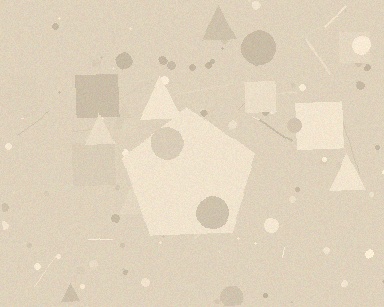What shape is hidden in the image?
A pentagon is hidden in the image.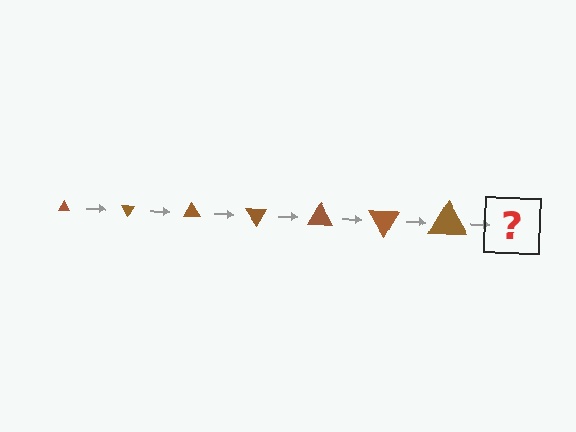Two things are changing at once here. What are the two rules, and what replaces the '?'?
The two rules are that the triangle grows larger each step and it rotates 60 degrees each step. The '?' should be a triangle, larger than the previous one and rotated 420 degrees from the start.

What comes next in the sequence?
The next element should be a triangle, larger than the previous one and rotated 420 degrees from the start.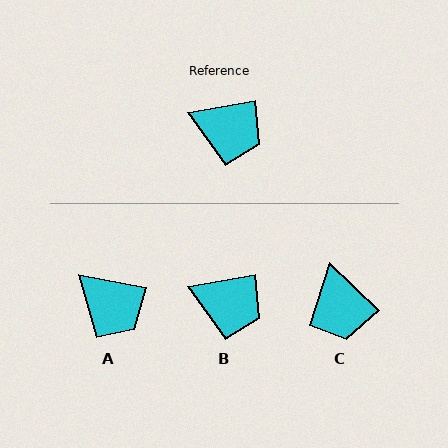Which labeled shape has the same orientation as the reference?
B.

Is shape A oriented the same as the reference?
No, it is off by about 21 degrees.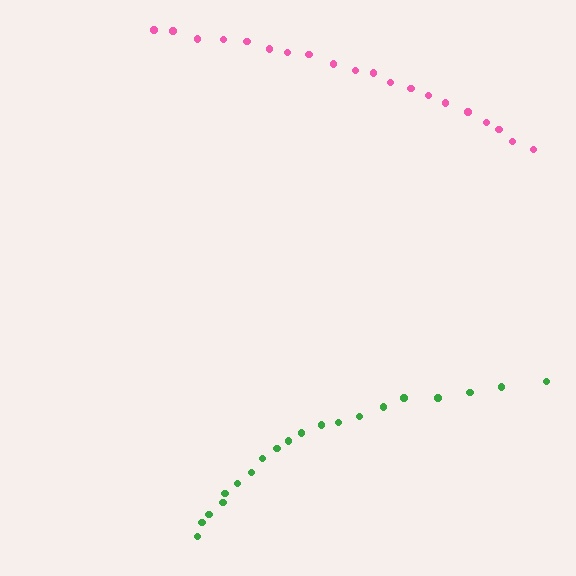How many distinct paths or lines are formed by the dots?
There are 2 distinct paths.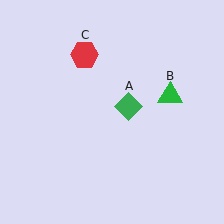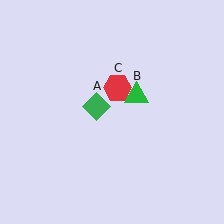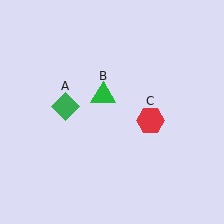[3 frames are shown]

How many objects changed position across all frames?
3 objects changed position: green diamond (object A), green triangle (object B), red hexagon (object C).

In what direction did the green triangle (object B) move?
The green triangle (object B) moved left.